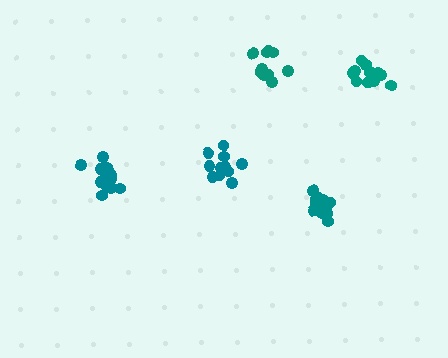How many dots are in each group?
Group 1: 12 dots, Group 2: 13 dots, Group 3: 11 dots, Group 4: 13 dots, Group 5: 11 dots (60 total).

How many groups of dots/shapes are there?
There are 5 groups.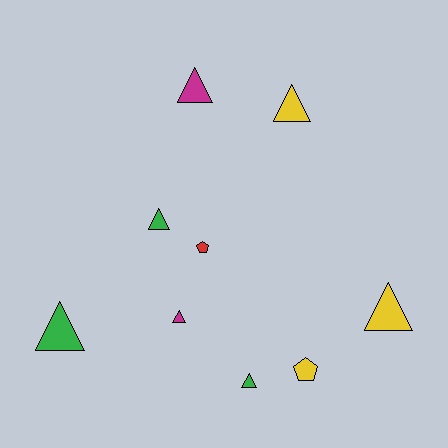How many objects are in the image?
There are 9 objects.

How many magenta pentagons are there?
There are no magenta pentagons.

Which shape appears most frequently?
Triangle, with 7 objects.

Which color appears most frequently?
Yellow, with 3 objects.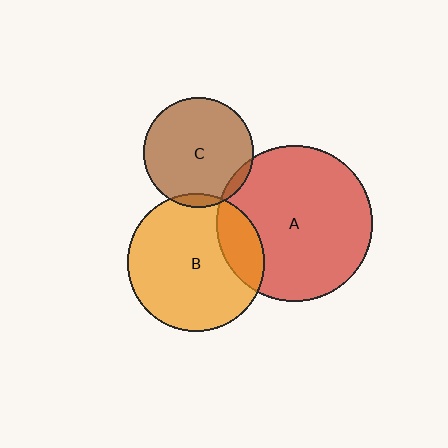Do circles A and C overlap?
Yes.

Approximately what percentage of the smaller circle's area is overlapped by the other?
Approximately 5%.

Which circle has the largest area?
Circle A (red).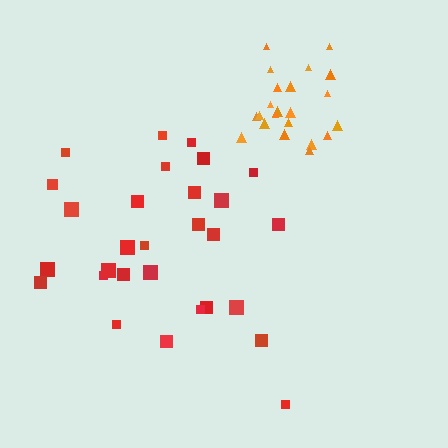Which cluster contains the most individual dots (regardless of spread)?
Red (29).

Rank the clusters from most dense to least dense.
orange, red.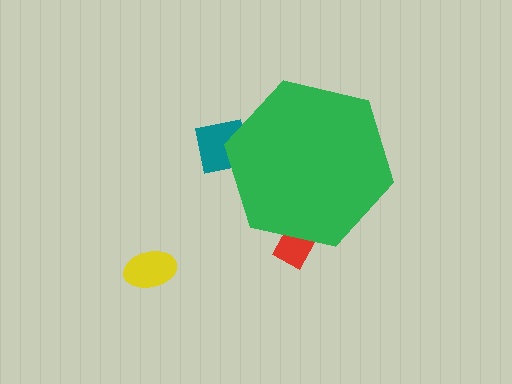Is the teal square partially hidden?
Yes, the teal square is partially hidden behind the green hexagon.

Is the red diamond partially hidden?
Yes, the red diamond is partially hidden behind the green hexagon.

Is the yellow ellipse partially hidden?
No, the yellow ellipse is fully visible.